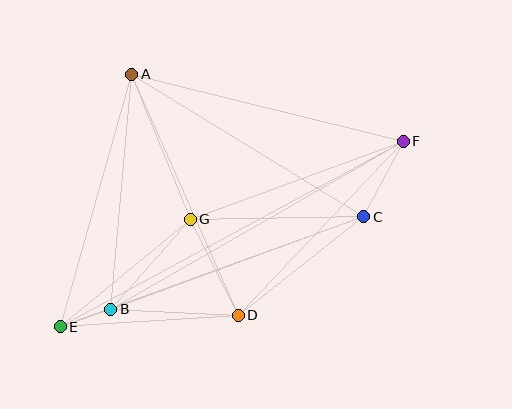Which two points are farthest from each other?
Points E and F are farthest from each other.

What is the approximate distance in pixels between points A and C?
The distance between A and C is approximately 273 pixels.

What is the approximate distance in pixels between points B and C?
The distance between B and C is approximately 269 pixels.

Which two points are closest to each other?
Points B and E are closest to each other.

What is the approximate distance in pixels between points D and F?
The distance between D and F is approximately 240 pixels.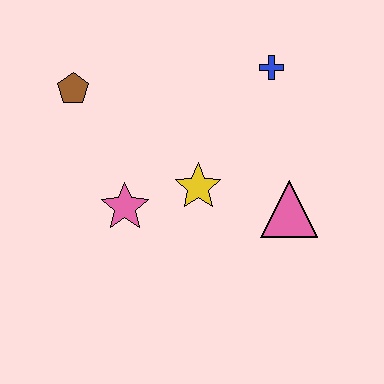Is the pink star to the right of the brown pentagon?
Yes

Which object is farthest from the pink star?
The blue cross is farthest from the pink star.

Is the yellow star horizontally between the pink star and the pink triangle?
Yes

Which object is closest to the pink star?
The yellow star is closest to the pink star.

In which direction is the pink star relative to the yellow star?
The pink star is to the left of the yellow star.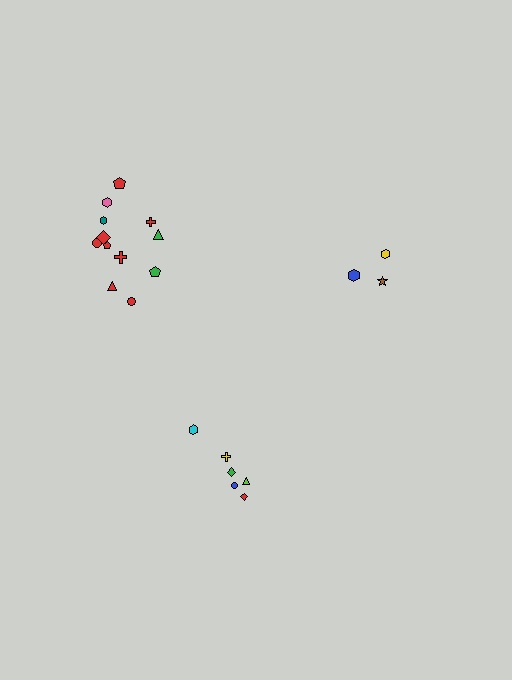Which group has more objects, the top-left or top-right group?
The top-left group.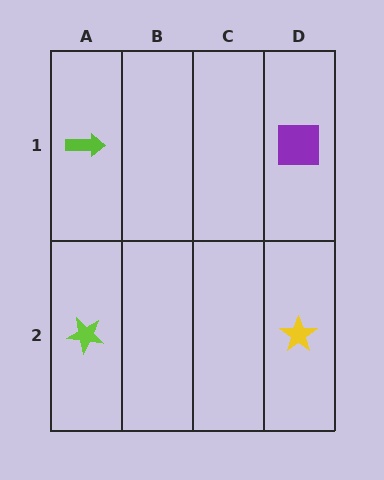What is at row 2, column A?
A lime star.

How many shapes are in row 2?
2 shapes.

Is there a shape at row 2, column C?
No, that cell is empty.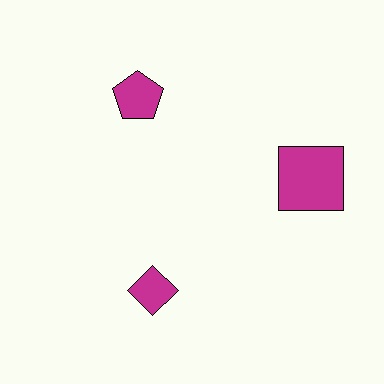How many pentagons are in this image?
There is 1 pentagon.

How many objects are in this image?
There are 3 objects.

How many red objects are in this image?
There are no red objects.